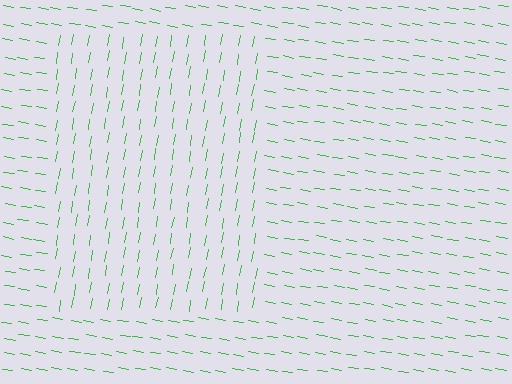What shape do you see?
I see a rectangle.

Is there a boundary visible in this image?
Yes, there is a texture boundary formed by a change in line orientation.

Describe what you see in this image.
The image is filled with small green line segments. A rectangle region in the image has lines oriented differently from the surrounding lines, creating a visible texture boundary.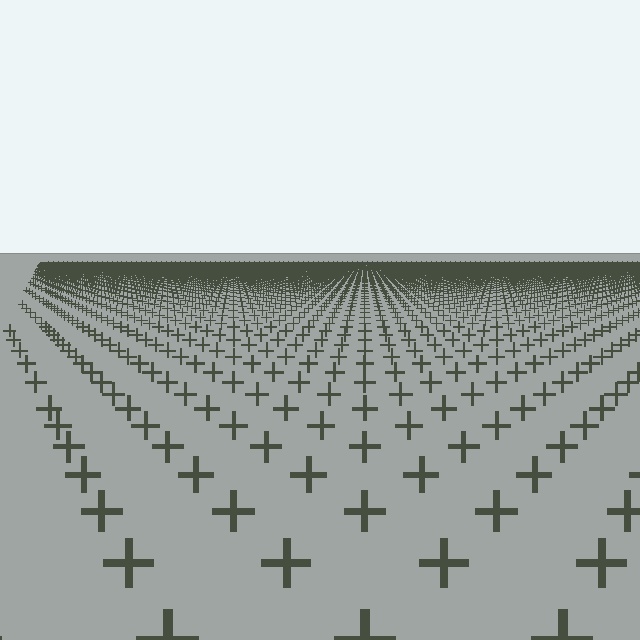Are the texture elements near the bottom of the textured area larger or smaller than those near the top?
Larger. Near the bottom, elements are closer to the viewer and appear at a bigger on-screen size.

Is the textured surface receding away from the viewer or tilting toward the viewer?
The surface is receding away from the viewer. Texture elements get smaller and denser toward the top.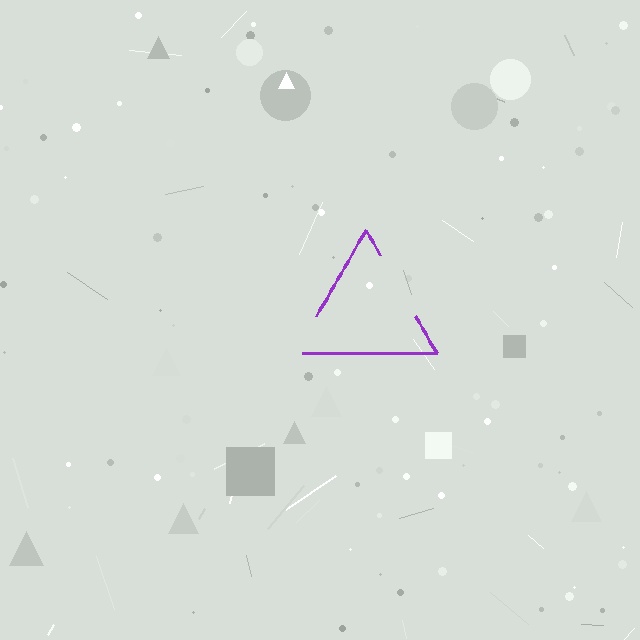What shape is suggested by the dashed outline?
The dashed outline suggests a triangle.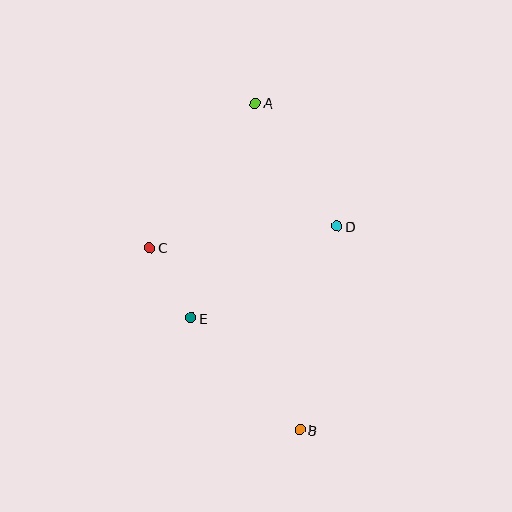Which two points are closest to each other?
Points C and E are closest to each other.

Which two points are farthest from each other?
Points A and B are farthest from each other.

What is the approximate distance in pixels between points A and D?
The distance between A and D is approximately 148 pixels.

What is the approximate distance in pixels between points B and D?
The distance between B and D is approximately 207 pixels.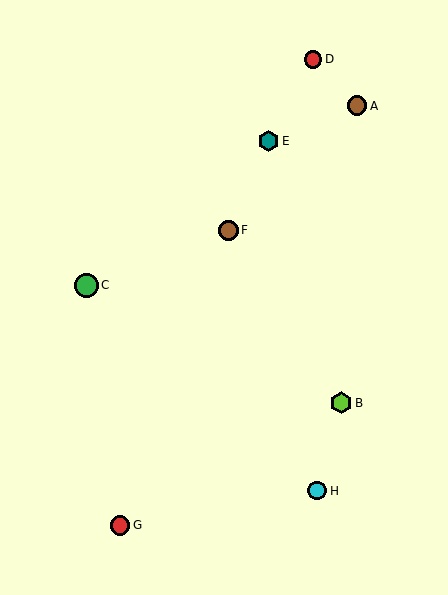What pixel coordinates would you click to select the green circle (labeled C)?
Click at (86, 285) to select the green circle C.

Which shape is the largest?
The green circle (labeled C) is the largest.